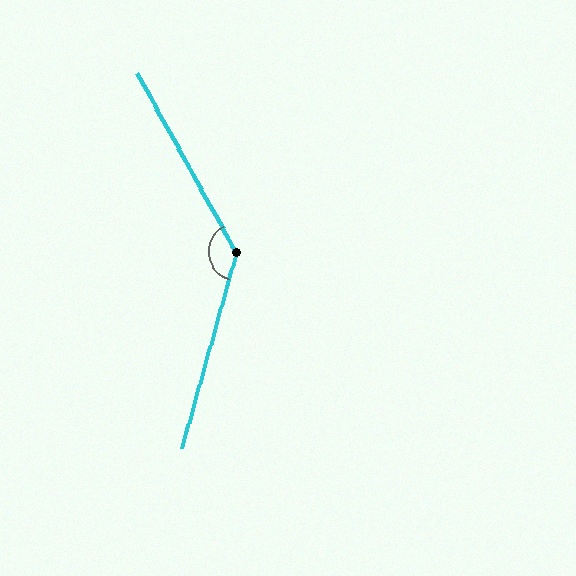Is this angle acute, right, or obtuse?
It is obtuse.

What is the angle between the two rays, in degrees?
Approximately 135 degrees.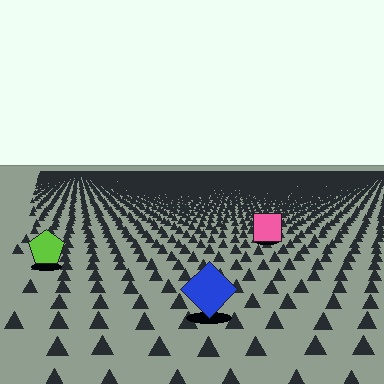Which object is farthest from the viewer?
The pink square is farthest from the viewer. It appears smaller and the ground texture around it is denser.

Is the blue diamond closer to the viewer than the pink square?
Yes. The blue diamond is closer — you can tell from the texture gradient: the ground texture is coarser near it.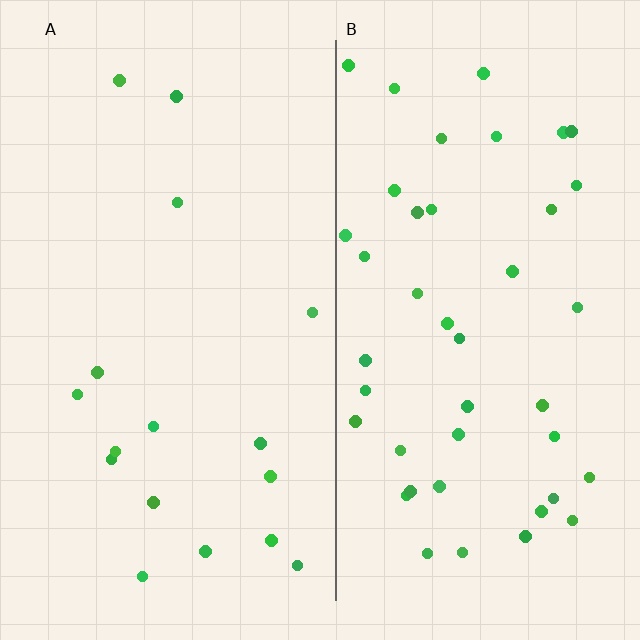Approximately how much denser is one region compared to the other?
Approximately 2.6× — region B over region A.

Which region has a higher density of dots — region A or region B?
B (the right).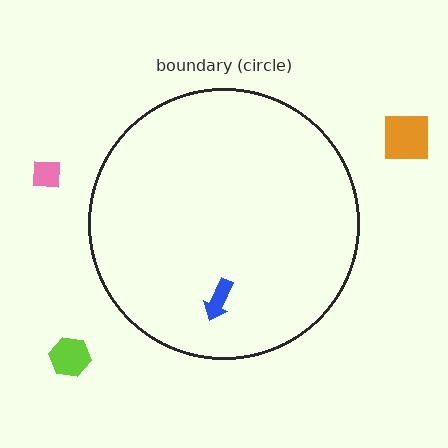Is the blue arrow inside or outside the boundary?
Inside.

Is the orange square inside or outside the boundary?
Outside.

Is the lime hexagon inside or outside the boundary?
Outside.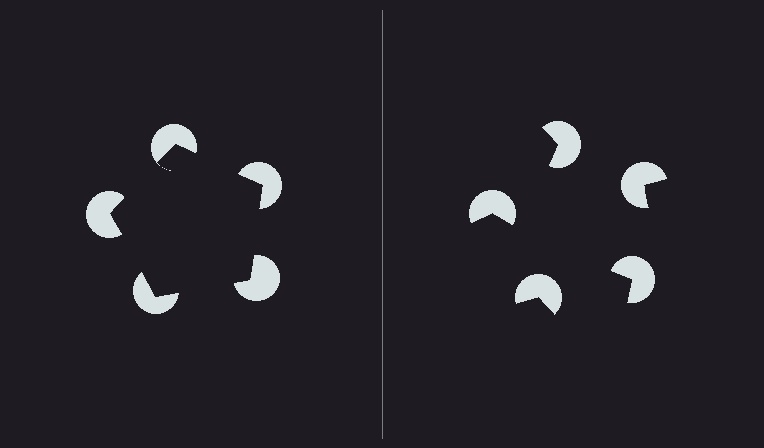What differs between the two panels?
The pac-man discs are positioned identically on both sides; only the wedge orientations differ. On the left they align to a pentagon; on the right they are misaligned.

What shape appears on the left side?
An illusory pentagon.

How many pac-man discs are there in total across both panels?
10 — 5 on each side.